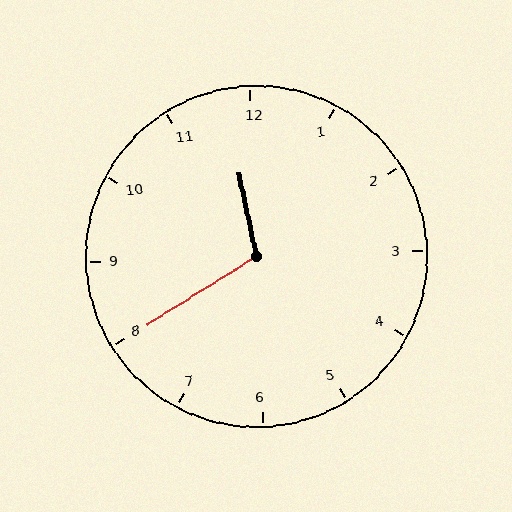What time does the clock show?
11:40.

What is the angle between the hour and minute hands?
Approximately 110 degrees.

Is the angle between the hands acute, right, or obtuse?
It is obtuse.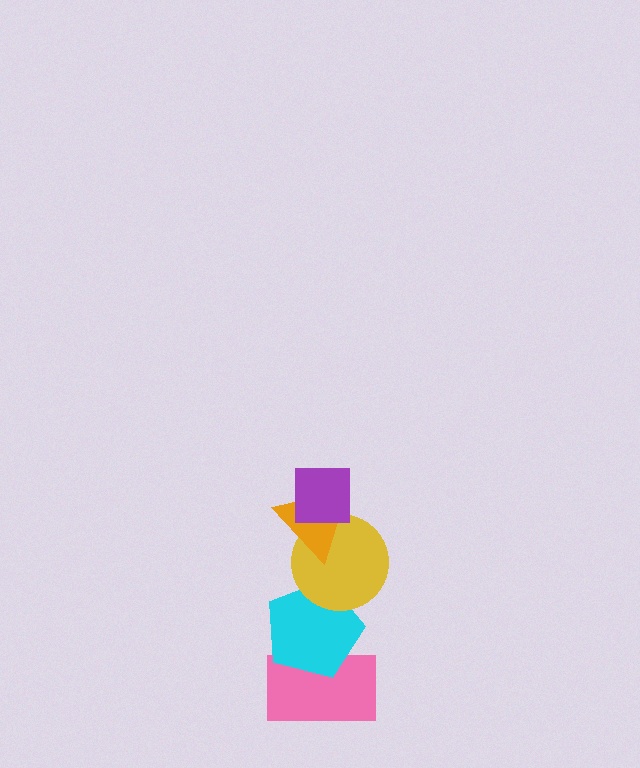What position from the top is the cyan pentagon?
The cyan pentagon is 4th from the top.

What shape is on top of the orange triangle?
The purple square is on top of the orange triangle.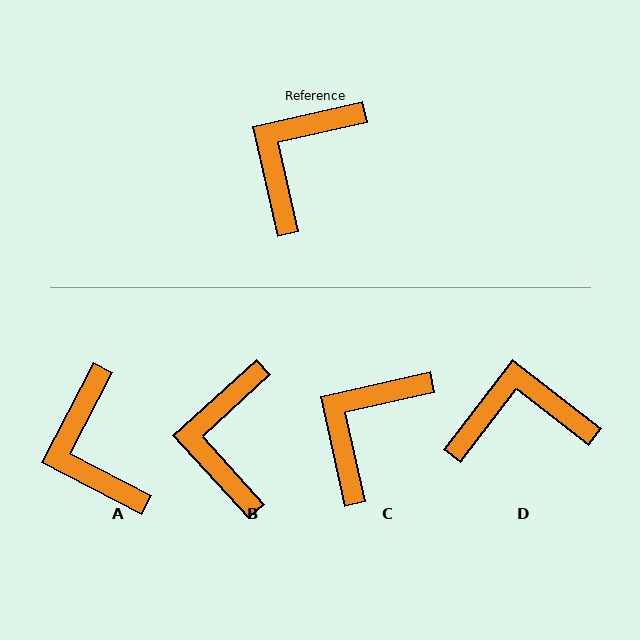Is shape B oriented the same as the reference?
No, it is off by about 30 degrees.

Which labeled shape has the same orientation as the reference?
C.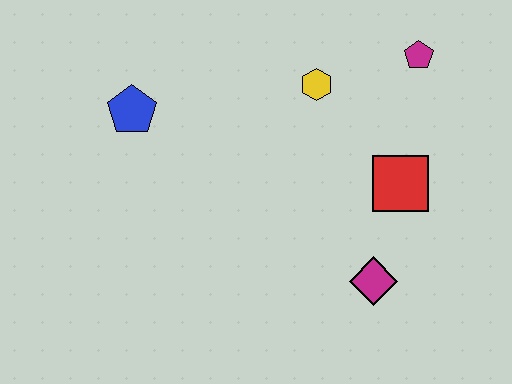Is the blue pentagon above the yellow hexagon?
No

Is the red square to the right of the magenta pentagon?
No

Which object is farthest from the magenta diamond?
The blue pentagon is farthest from the magenta diamond.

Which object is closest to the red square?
The magenta diamond is closest to the red square.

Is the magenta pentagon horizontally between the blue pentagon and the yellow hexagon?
No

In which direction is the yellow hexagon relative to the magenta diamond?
The yellow hexagon is above the magenta diamond.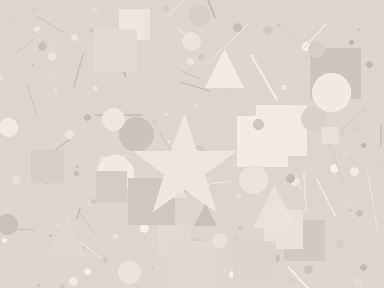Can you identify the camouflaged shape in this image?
The camouflaged shape is a star.